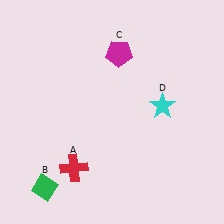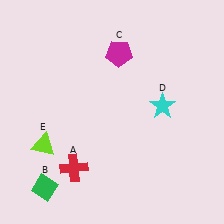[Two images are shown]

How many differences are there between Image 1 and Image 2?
There is 1 difference between the two images.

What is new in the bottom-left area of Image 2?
A lime triangle (E) was added in the bottom-left area of Image 2.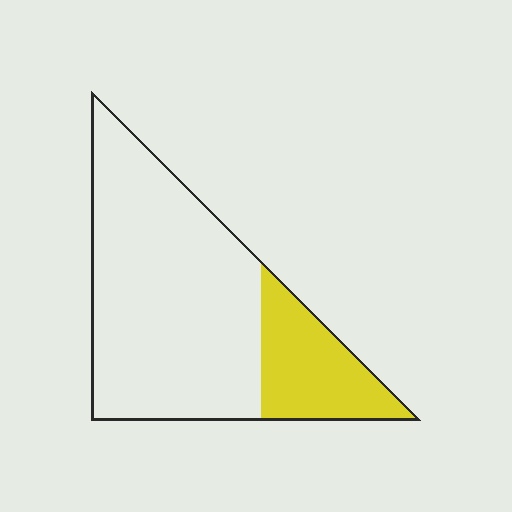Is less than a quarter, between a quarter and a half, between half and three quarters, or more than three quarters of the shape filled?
Less than a quarter.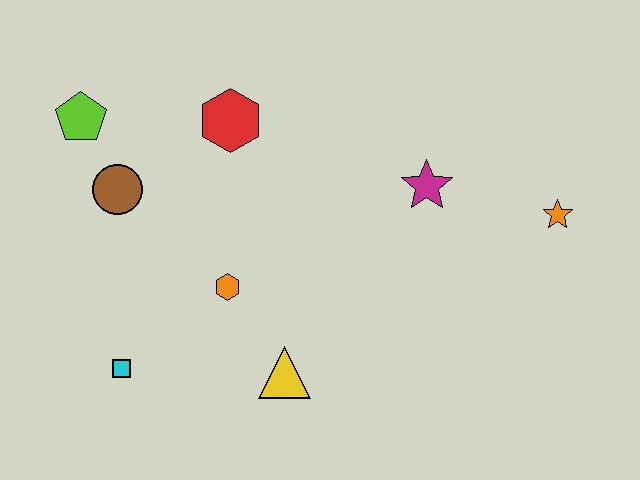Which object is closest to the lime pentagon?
The brown circle is closest to the lime pentagon.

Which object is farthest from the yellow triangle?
The lime pentagon is farthest from the yellow triangle.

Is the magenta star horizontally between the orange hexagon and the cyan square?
No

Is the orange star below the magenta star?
Yes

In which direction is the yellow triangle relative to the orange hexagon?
The yellow triangle is below the orange hexagon.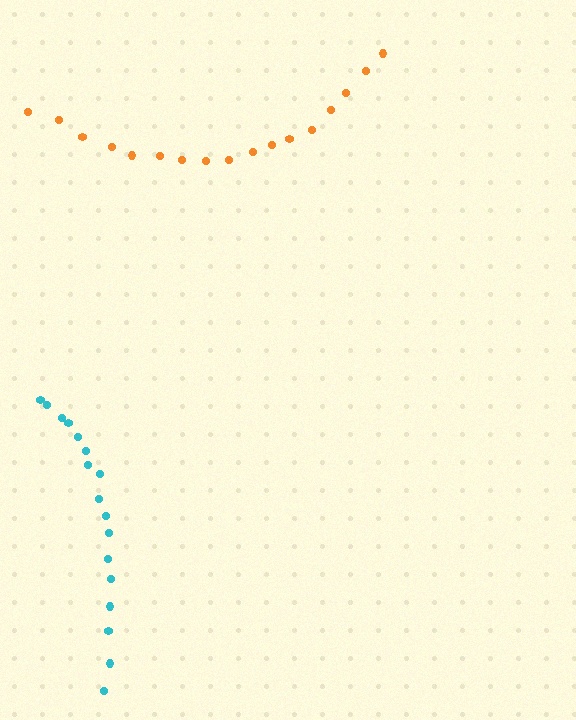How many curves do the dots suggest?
There are 2 distinct paths.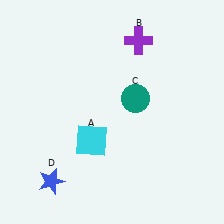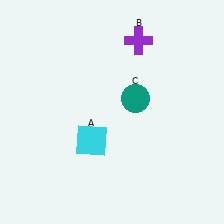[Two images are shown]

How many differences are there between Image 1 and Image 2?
There is 1 difference between the two images.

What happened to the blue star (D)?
The blue star (D) was removed in Image 2. It was in the bottom-left area of Image 1.